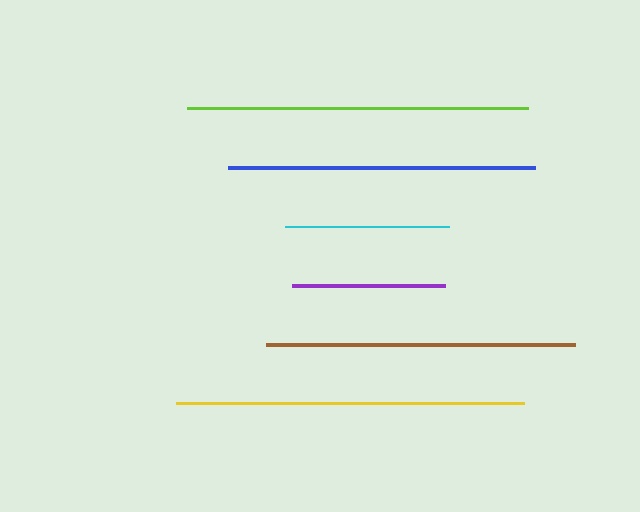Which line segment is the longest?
The yellow line is the longest at approximately 348 pixels.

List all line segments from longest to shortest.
From longest to shortest: yellow, lime, brown, blue, cyan, purple.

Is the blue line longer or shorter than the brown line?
The brown line is longer than the blue line.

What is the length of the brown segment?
The brown segment is approximately 309 pixels long.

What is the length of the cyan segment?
The cyan segment is approximately 164 pixels long.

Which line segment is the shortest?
The purple line is the shortest at approximately 152 pixels.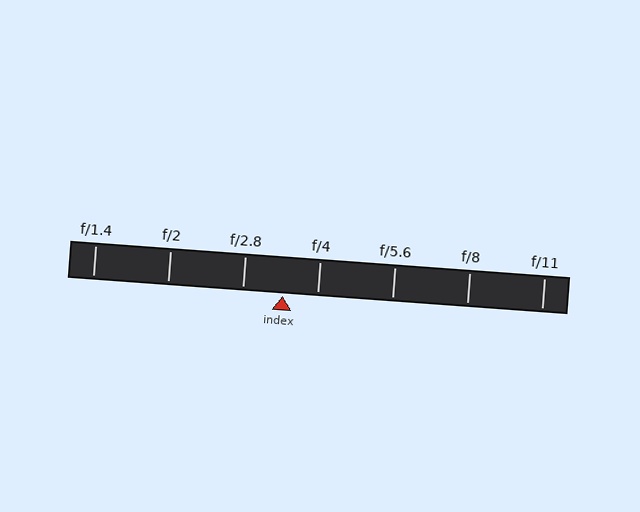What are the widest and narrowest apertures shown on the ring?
The widest aperture shown is f/1.4 and the narrowest is f/11.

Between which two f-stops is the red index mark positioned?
The index mark is between f/2.8 and f/4.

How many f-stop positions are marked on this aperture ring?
There are 7 f-stop positions marked.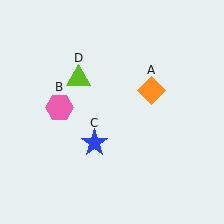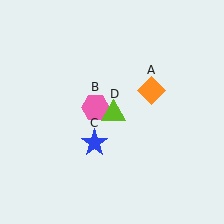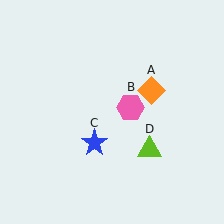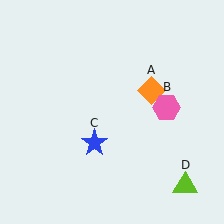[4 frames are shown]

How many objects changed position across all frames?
2 objects changed position: pink hexagon (object B), lime triangle (object D).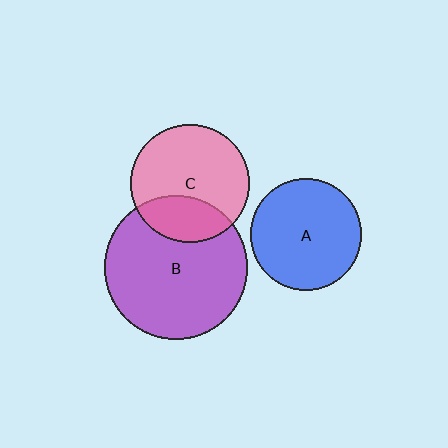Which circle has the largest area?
Circle B (purple).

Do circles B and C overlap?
Yes.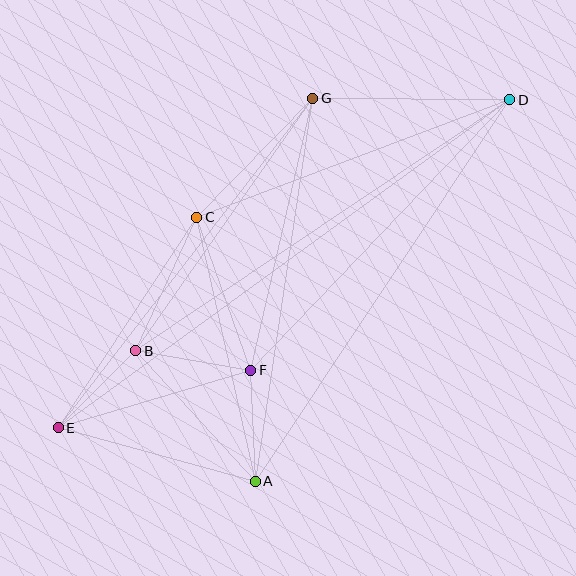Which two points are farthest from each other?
Points D and E are farthest from each other.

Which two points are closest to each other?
Points B and E are closest to each other.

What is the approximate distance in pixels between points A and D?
The distance between A and D is approximately 459 pixels.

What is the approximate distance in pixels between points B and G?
The distance between B and G is approximately 308 pixels.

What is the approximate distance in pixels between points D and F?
The distance between D and F is approximately 374 pixels.